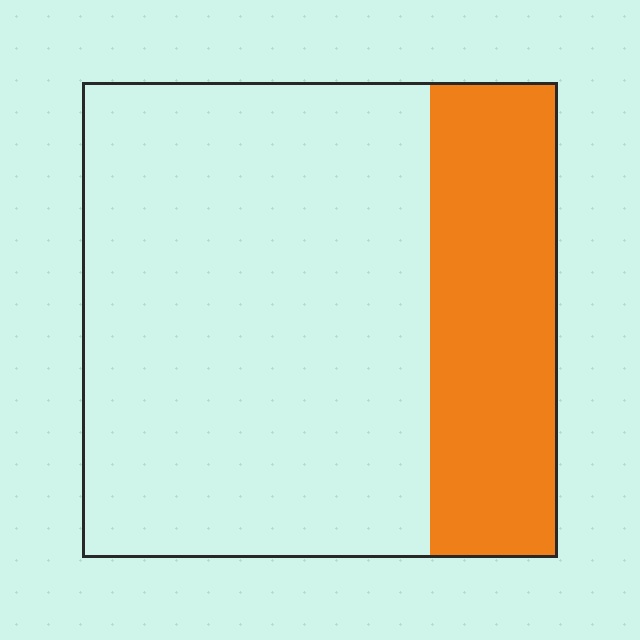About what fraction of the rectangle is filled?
About one quarter (1/4).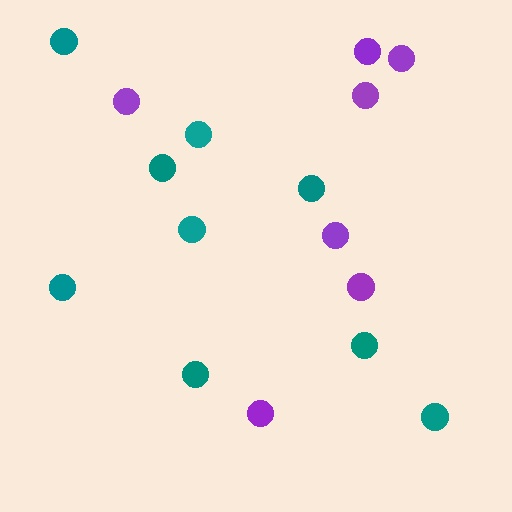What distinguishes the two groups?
There are 2 groups: one group of teal circles (9) and one group of purple circles (7).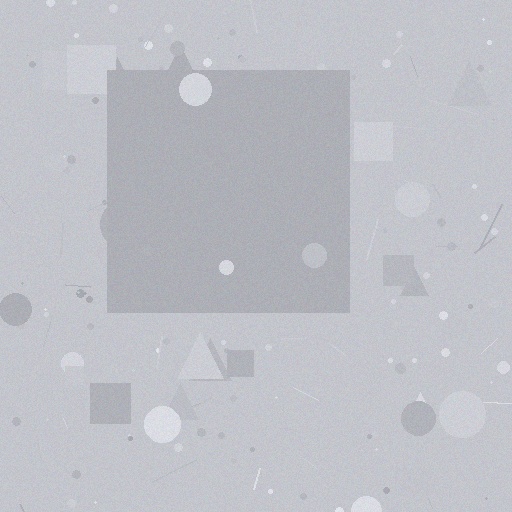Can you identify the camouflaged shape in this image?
The camouflaged shape is a square.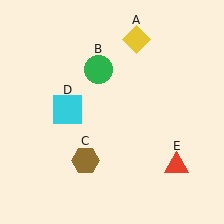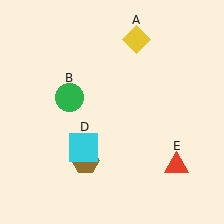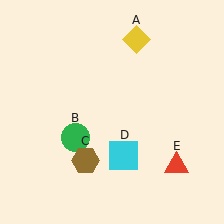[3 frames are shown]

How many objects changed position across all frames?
2 objects changed position: green circle (object B), cyan square (object D).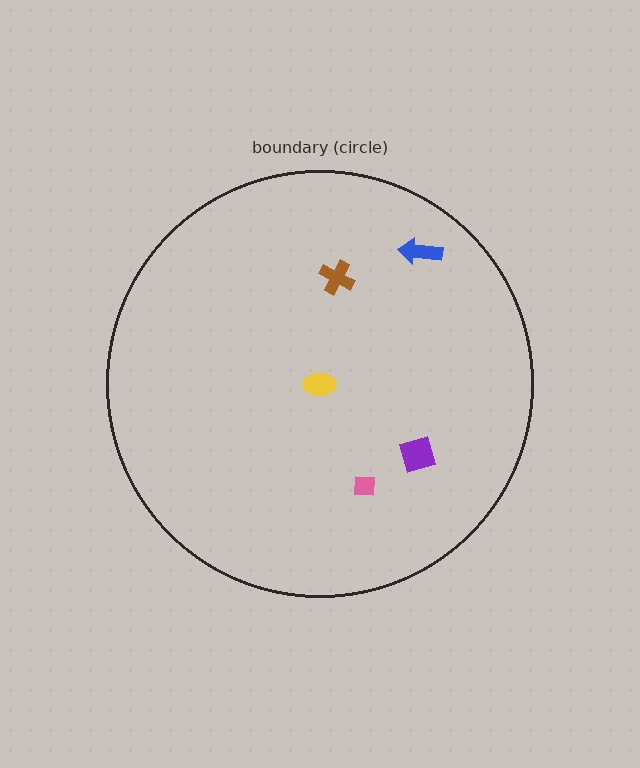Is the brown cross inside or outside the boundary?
Inside.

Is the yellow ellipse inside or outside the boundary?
Inside.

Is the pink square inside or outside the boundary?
Inside.